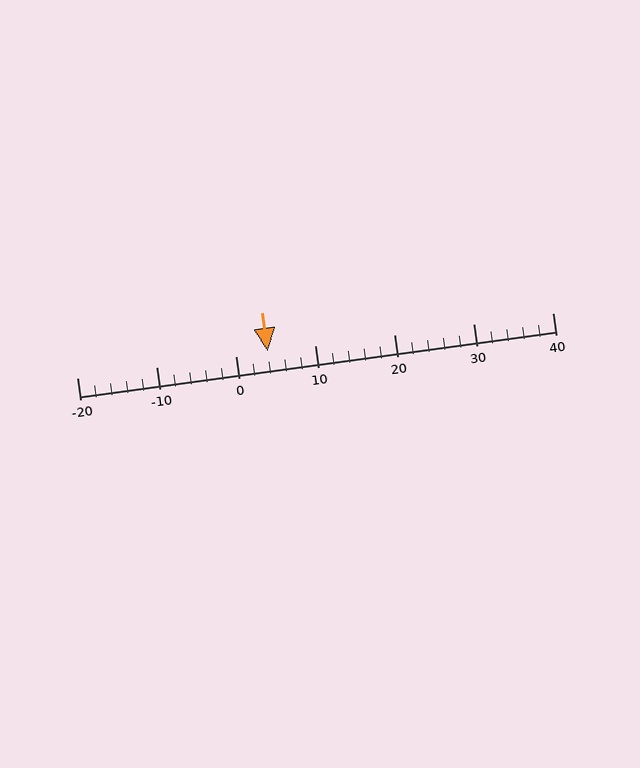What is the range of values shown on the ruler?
The ruler shows values from -20 to 40.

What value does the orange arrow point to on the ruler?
The orange arrow points to approximately 4.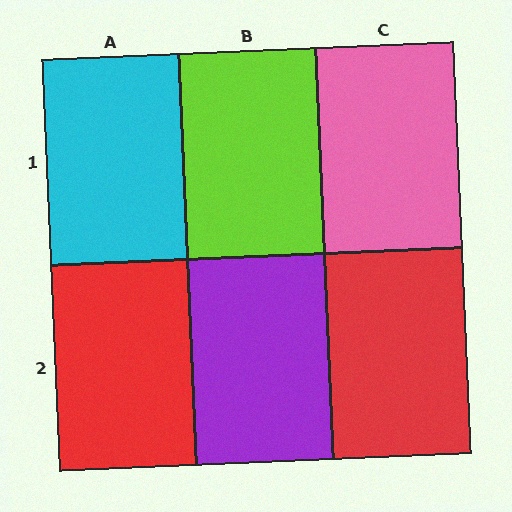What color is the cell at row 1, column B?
Lime.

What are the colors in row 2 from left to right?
Red, purple, red.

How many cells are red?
2 cells are red.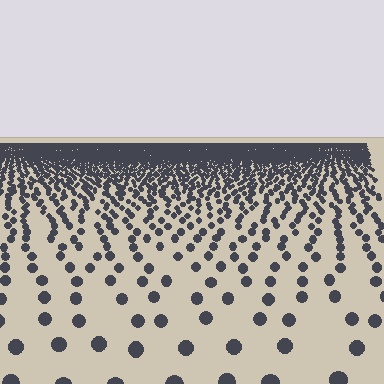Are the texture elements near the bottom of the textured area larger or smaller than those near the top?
Larger. Near the bottom, elements are closer to the viewer and appear at a bigger on-screen size.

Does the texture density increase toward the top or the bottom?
Density increases toward the top.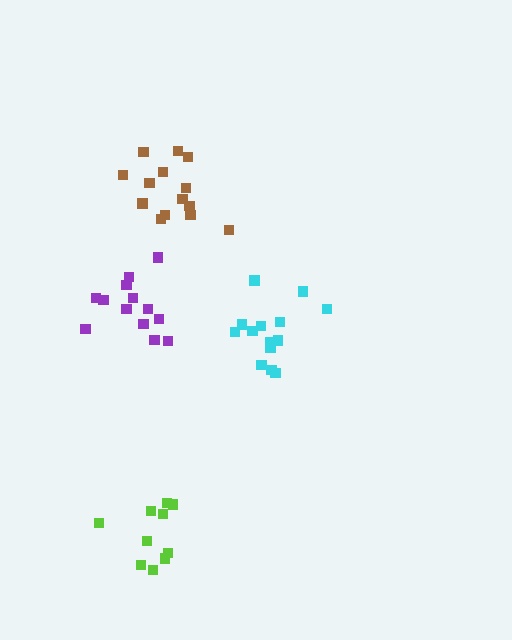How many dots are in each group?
Group 1: 15 dots, Group 2: 10 dots, Group 3: 13 dots, Group 4: 14 dots (52 total).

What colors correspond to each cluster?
The clusters are colored: brown, lime, purple, cyan.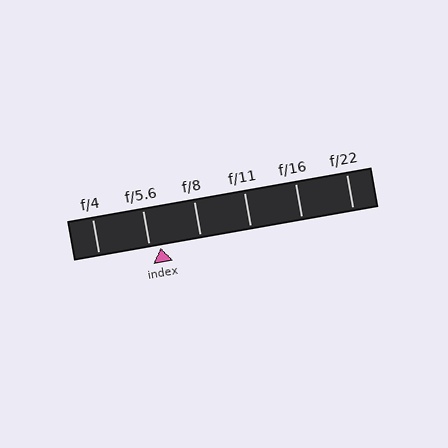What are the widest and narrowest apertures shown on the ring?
The widest aperture shown is f/4 and the narrowest is f/22.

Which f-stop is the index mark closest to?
The index mark is closest to f/5.6.